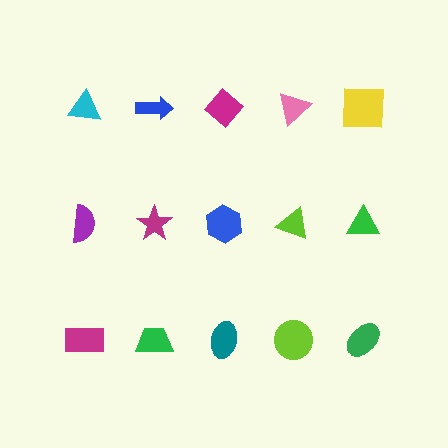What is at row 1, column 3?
A magenta diamond.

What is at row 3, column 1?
A magenta rectangle.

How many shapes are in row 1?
5 shapes.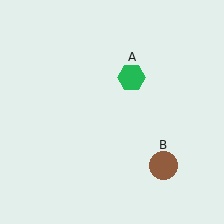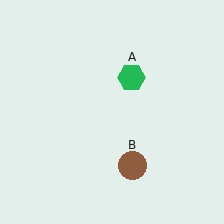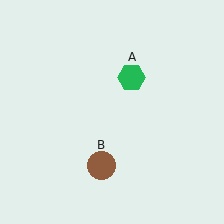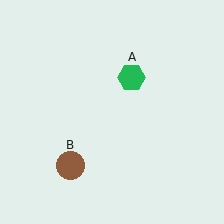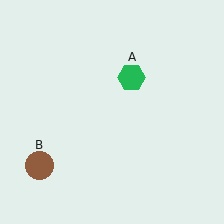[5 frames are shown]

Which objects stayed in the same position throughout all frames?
Green hexagon (object A) remained stationary.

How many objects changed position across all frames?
1 object changed position: brown circle (object B).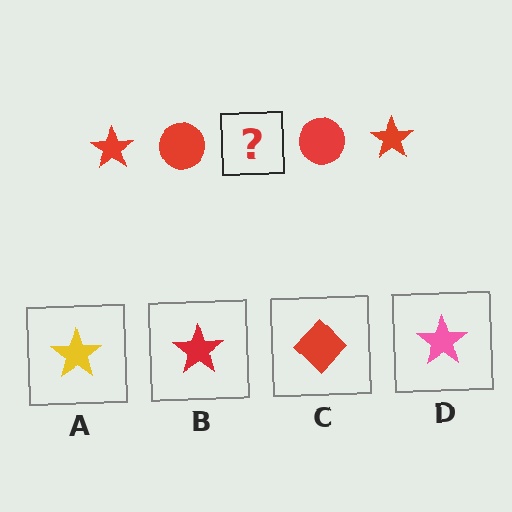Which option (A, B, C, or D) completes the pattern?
B.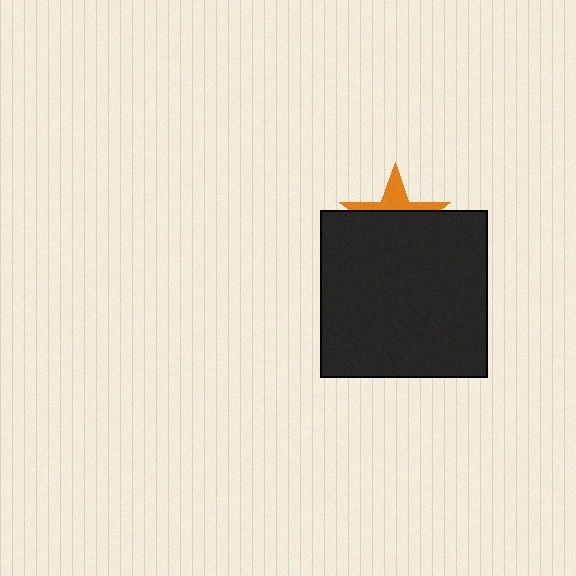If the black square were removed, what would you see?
You would see the complete orange star.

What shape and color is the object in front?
The object in front is a black square.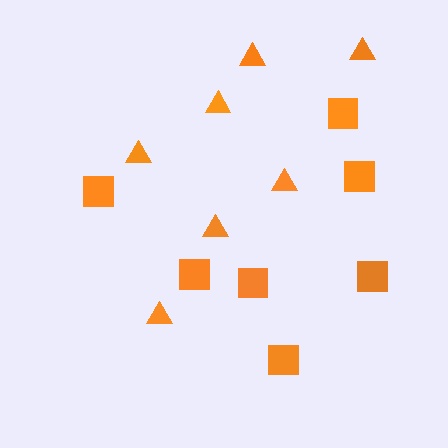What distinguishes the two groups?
There are 2 groups: one group of triangles (7) and one group of squares (7).